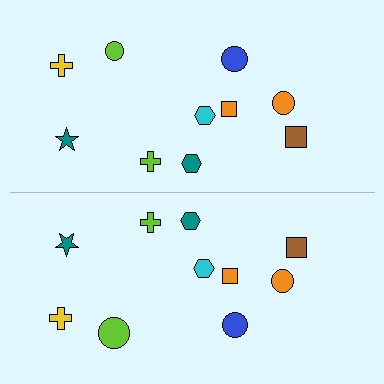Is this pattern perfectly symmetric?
No, the pattern is not perfectly symmetric. The lime circle on the bottom side has a different size than its mirror counterpart.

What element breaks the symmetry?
The lime circle on the bottom side has a different size than its mirror counterpart.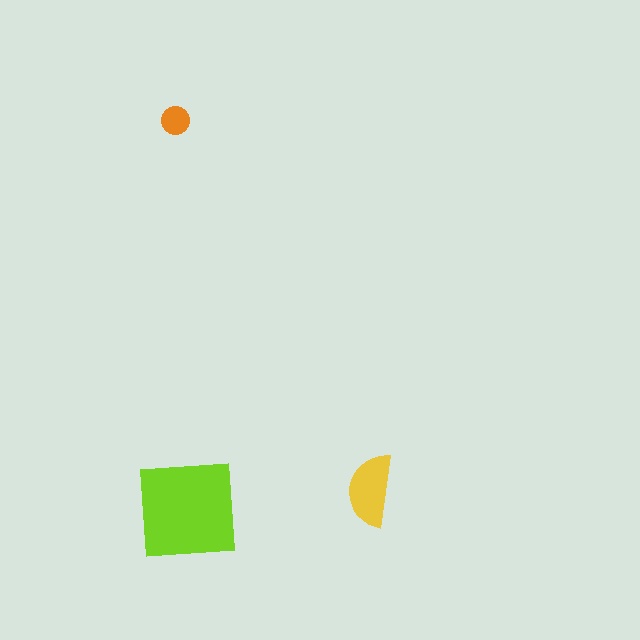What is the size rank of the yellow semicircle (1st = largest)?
2nd.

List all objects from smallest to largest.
The orange circle, the yellow semicircle, the lime square.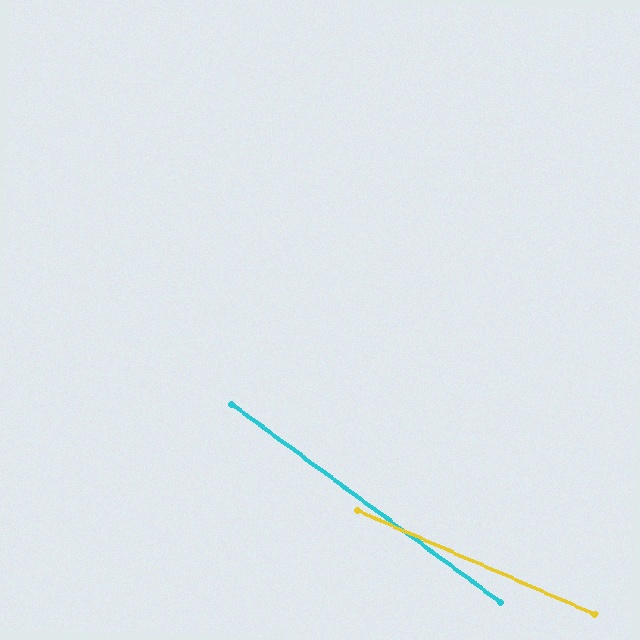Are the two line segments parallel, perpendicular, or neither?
Neither parallel nor perpendicular — they differ by about 13°.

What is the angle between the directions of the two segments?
Approximately 13 degrees.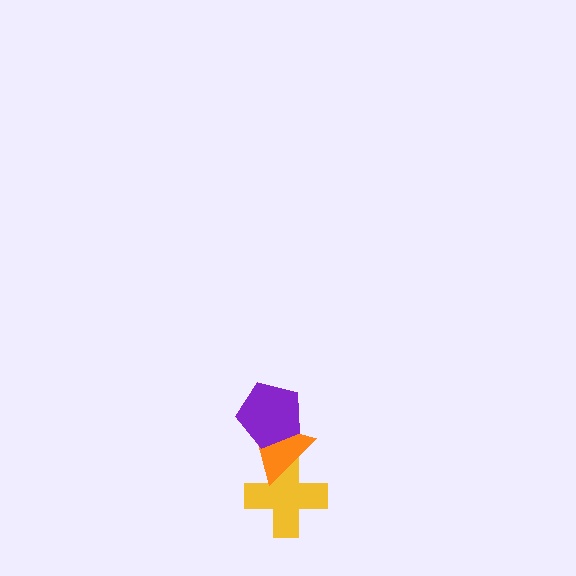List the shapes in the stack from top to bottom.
From top to bottom: the purple pentagon, the orange triangle, the yellow cross.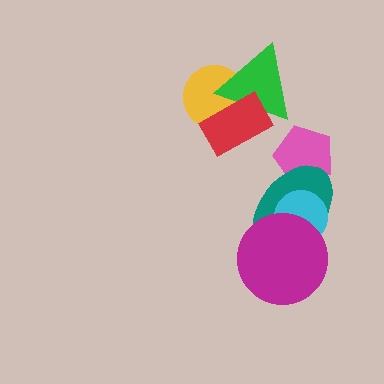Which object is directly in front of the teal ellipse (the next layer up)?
The cyan circle is directly in front of the teal ellipse.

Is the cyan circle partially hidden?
Yes, it is partially covered by another shape.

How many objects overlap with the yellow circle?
2 objects overlap with the yellow circle.